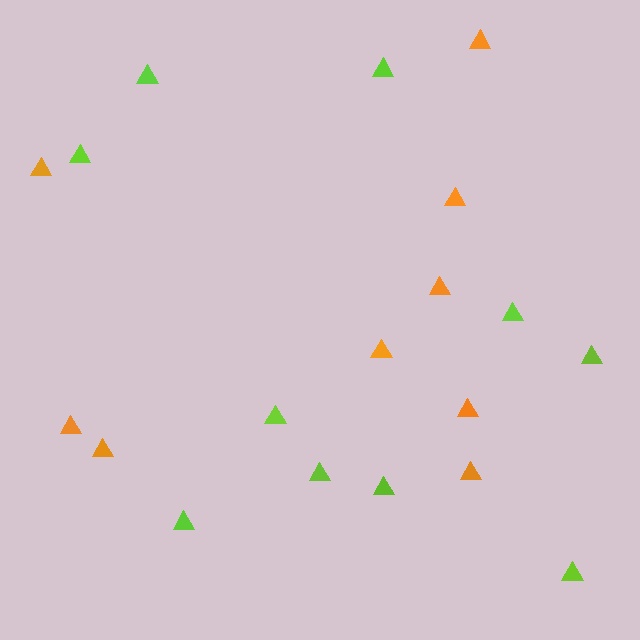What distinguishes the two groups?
There are 2 groups: one group of lime triangles (10) and one group of orange triangles (9).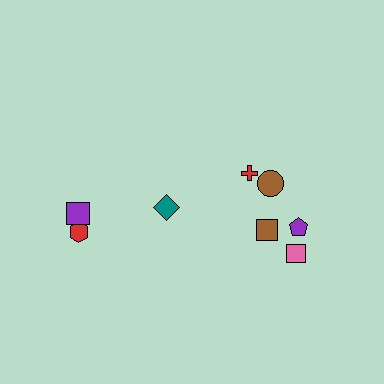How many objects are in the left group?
There are 3 objects.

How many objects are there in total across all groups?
There are 8 objects.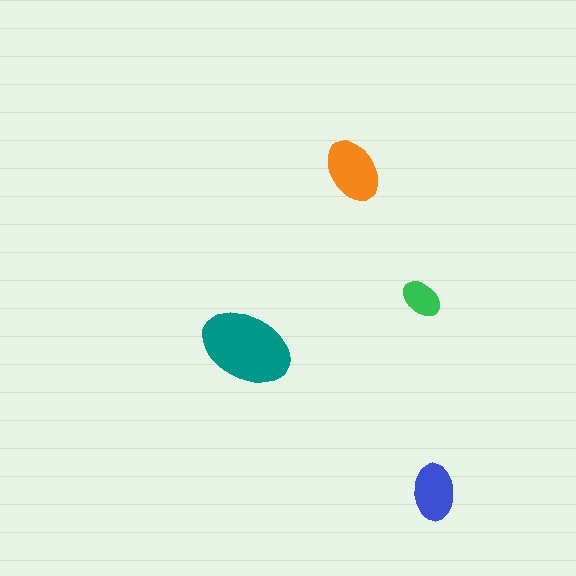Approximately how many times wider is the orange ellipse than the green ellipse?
About 1.5 times wider.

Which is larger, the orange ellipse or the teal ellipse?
The teal one.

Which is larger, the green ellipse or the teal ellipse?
The teal one.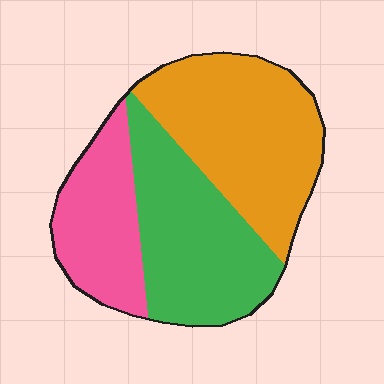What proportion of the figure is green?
Green takes up between a quarter and a half of the figure.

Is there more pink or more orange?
Orange.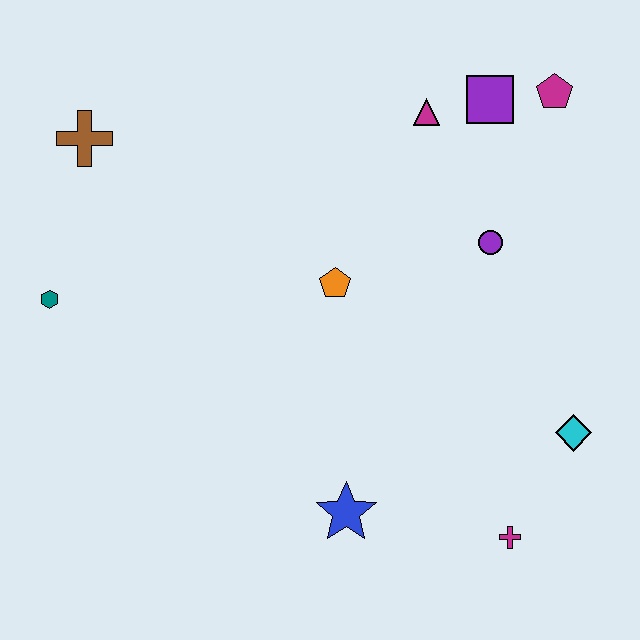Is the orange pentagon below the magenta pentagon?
Yes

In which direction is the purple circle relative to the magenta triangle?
The purple circle is below the magenta triangle.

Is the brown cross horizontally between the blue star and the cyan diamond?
No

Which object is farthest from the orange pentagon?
The magenta cross is farthest from the orange pentagon.